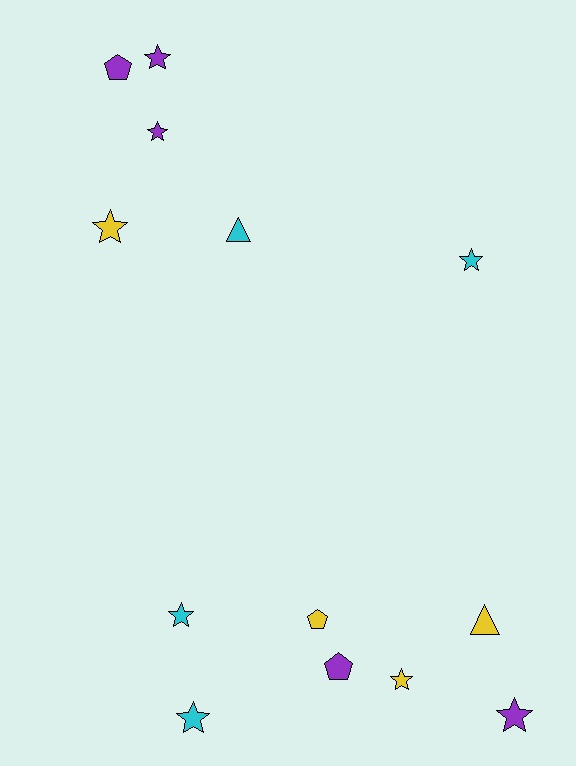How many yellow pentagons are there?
There is 1 yellow pentagon.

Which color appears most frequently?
Purple, with 5 objects.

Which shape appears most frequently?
Star, with 8 objects.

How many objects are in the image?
There are 13 objects.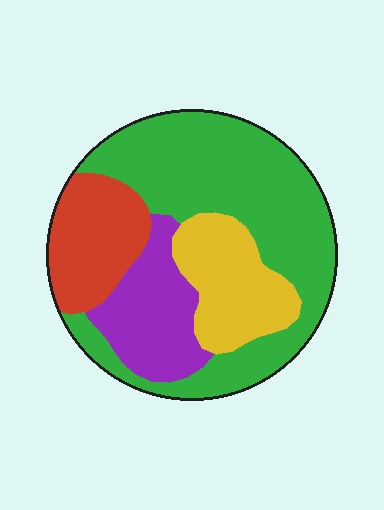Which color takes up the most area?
Green, at roughly 50%.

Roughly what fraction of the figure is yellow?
Yellow takes up about one sixth (1/6) of the figure.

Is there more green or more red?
Green.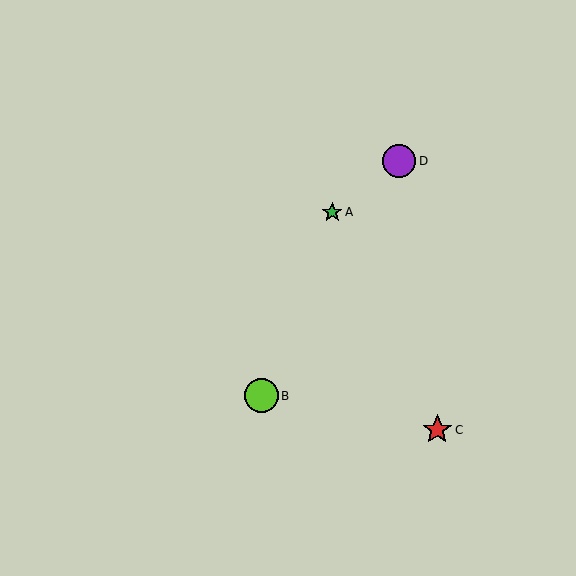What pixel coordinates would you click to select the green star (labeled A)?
Click at (332, 212) to select the green star A.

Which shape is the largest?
The lime circle (labeled B) is the largest.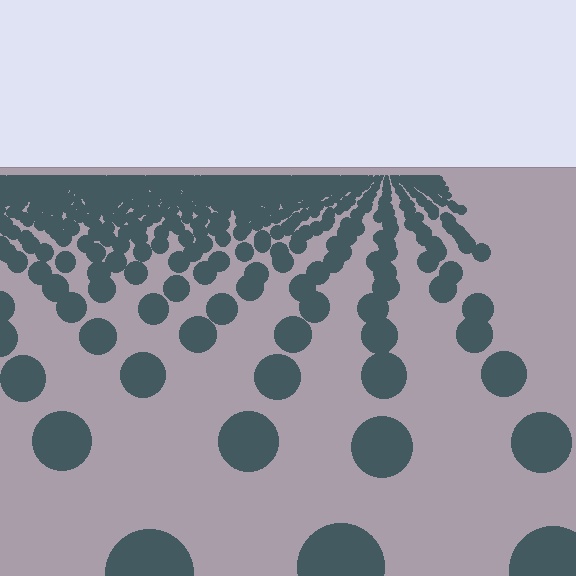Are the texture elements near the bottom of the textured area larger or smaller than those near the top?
Larger. Near the bottom, elements are closer to the viewer and appear at a bigger on-screen size.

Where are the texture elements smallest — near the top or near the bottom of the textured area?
Near the top.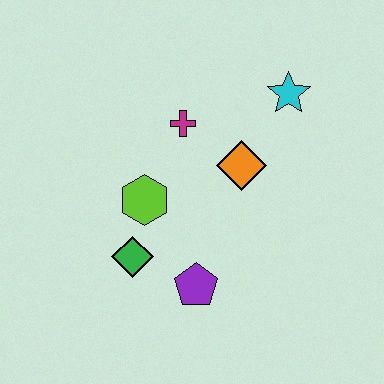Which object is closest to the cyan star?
The orange diamond is closest to the cyan star.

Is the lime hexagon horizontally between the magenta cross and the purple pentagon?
No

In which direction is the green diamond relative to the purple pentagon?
The green diamond is to the left of the purple pentagon.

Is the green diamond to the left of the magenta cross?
Yes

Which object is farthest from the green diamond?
The cyan star is farthest from the green diamond.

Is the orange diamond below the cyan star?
Yes